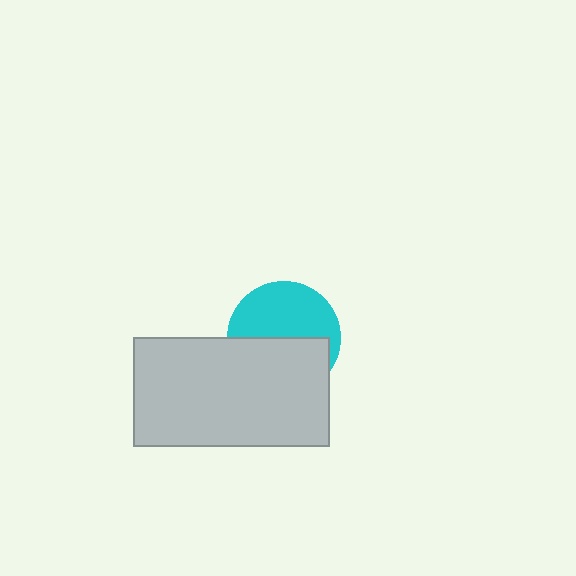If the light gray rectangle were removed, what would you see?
You would see the complete cyan circle.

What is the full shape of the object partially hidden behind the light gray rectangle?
The partially hidden object is a cyan circle.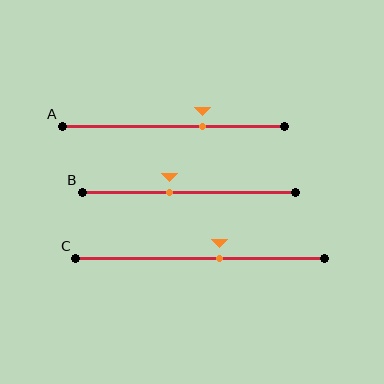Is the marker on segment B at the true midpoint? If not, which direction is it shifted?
No, the marker on segment B is shifted to the left by about 9% of the segment length.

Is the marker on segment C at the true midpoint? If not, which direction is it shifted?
No, the marker on segment C is shifted to the right by about 8% of the segment length.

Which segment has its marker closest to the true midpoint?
Segment C has its marker closest to the true midpoint.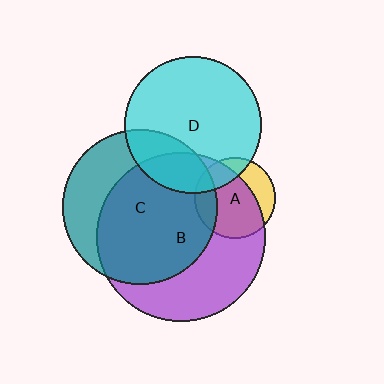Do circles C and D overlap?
Yes.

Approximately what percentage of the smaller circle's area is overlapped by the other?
Approximately 25%.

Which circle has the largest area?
Circle B (purple).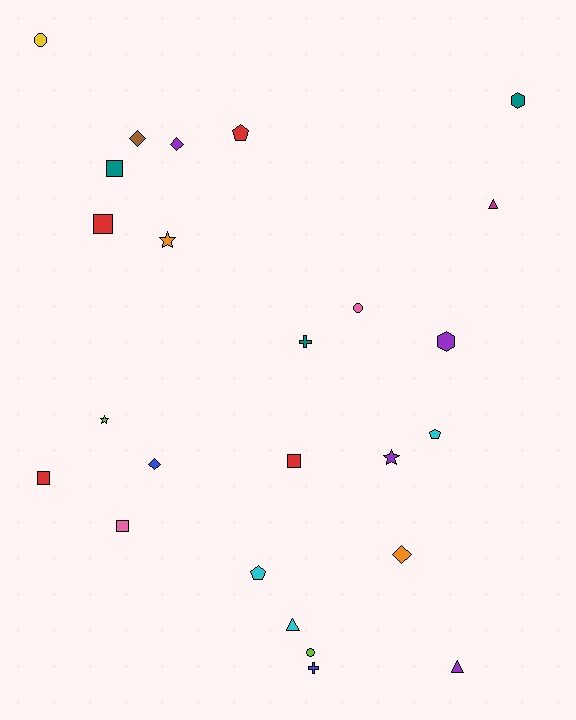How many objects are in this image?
There are 25 objects.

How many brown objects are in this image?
There is 1 brown object.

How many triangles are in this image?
There are 3 triangles.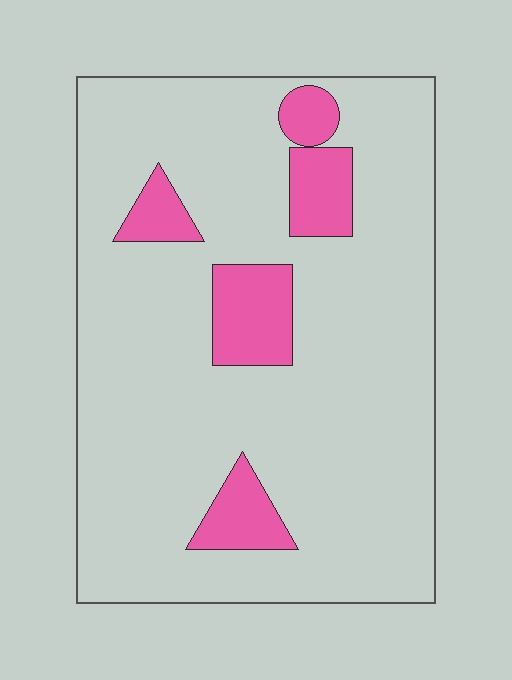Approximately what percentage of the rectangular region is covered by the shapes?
Approximately 15%.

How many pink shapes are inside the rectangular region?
5.